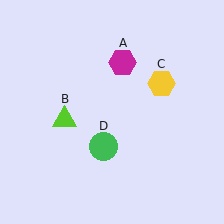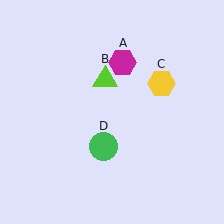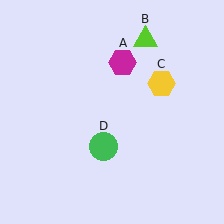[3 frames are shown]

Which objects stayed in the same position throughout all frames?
Magenta hexagon (object A) and yellow hexagon (object C) and green circle (object D) remained stationary.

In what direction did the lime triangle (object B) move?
The lime triangle (object B) moved up and to the right.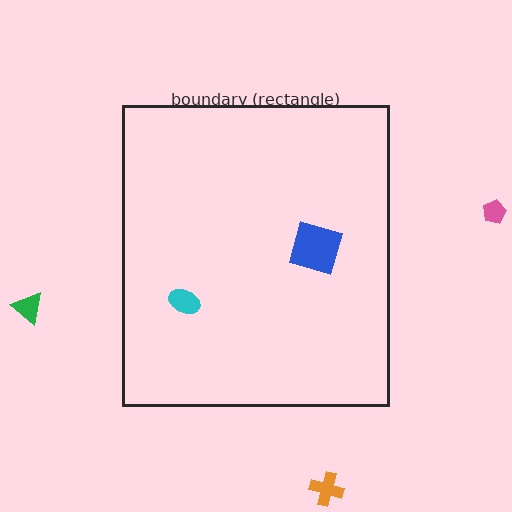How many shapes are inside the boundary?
2 inside, 3 outside.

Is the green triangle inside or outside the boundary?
Outside.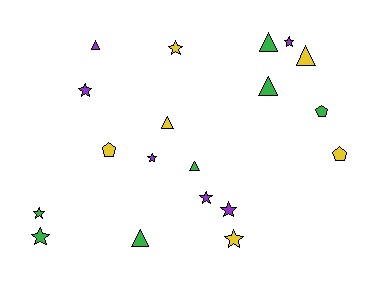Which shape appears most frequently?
Star, with 9 objects.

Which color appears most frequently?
Green, with 7 objects.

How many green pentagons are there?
There is 1 green pentagon.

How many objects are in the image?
There are 19 objects.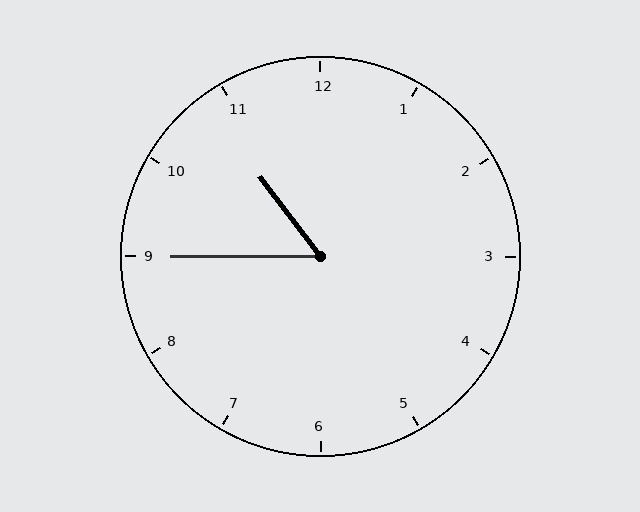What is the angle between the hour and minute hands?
Approximately 52 degrees.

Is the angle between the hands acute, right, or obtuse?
It is acute.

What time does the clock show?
10:45.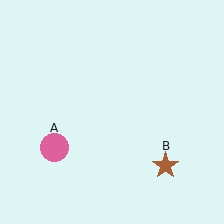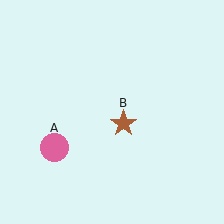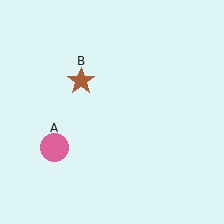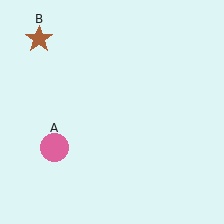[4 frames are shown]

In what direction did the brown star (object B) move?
The brown star (object B) moved up and to the left.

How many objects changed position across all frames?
1 object changed position: brown star (object B).